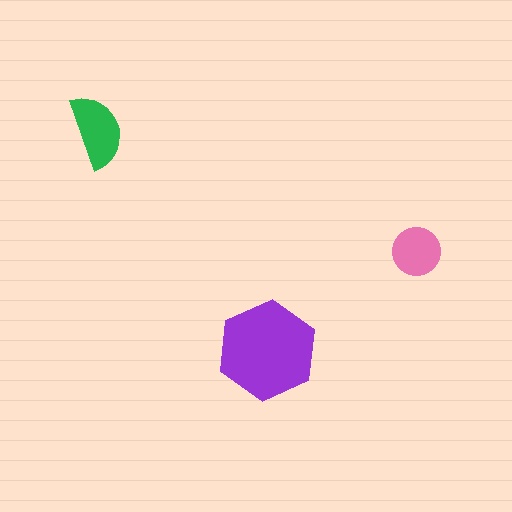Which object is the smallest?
The pink circle.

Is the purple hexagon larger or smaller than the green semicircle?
Larger.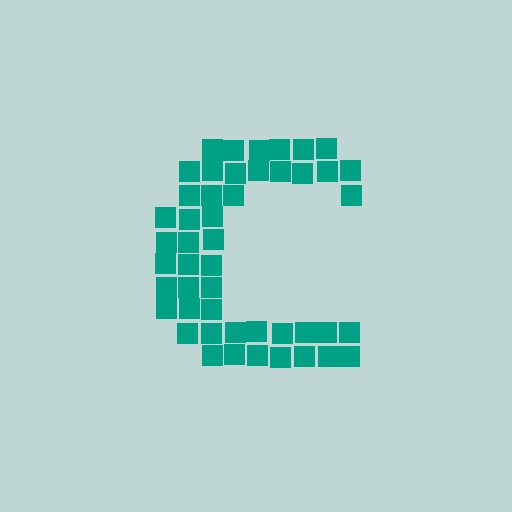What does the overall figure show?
The overall figure shows the letter C.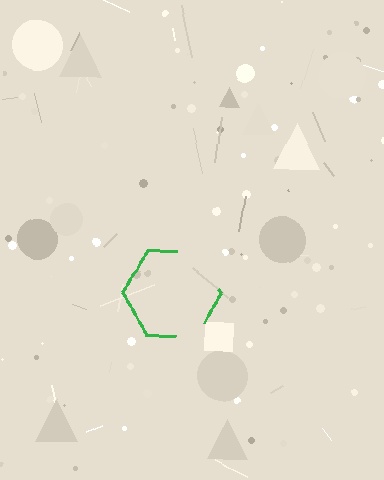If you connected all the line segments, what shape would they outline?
They would outline a hexagon.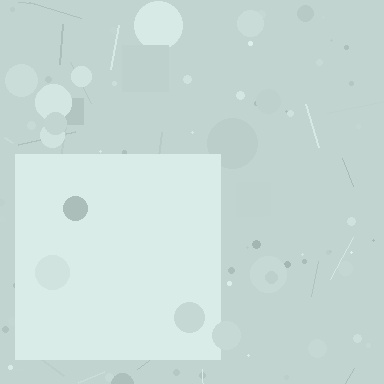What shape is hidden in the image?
A square is hidden in the image.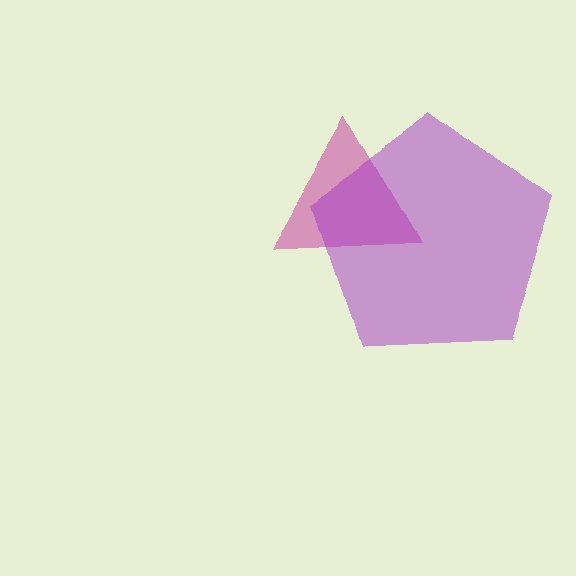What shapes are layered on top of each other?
The layered shapes are: a magenta triangle, a purple pentagon.